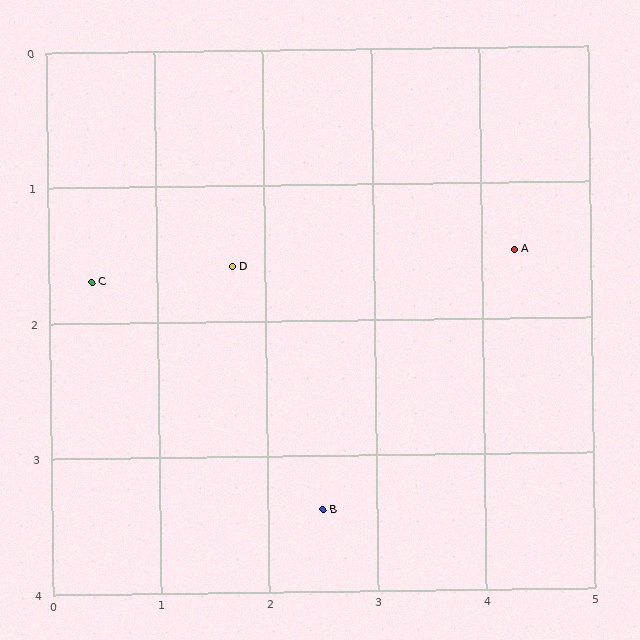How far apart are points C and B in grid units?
Points C and B are about 2.7 grid units apart.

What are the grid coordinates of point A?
Point A is at approximately (4.3, 1.5).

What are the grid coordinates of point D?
Point D is at approximately (1.7, 1.6).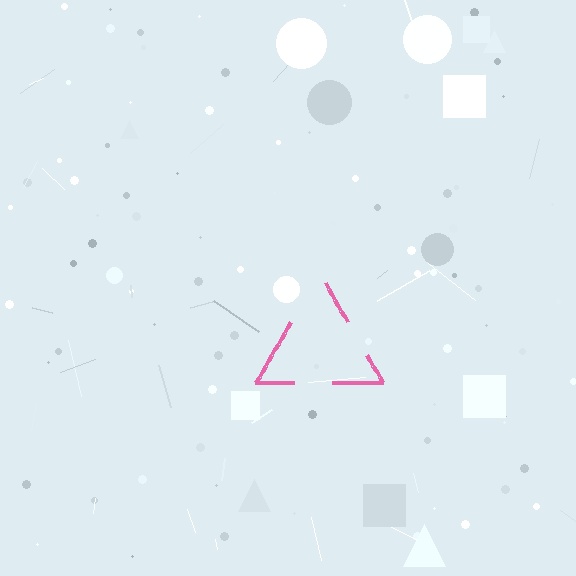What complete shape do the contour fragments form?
The contour fragments form a triangle.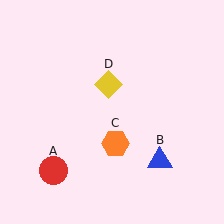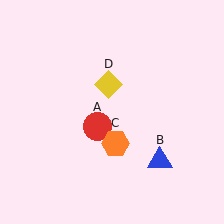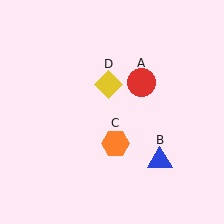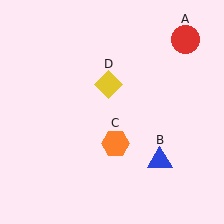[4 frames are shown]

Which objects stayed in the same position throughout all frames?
Blue triangle (object B) and orange hexagon (object C) and yellow diamond (object D) remained stationary.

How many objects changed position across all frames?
1 object changed position: red circle (object A).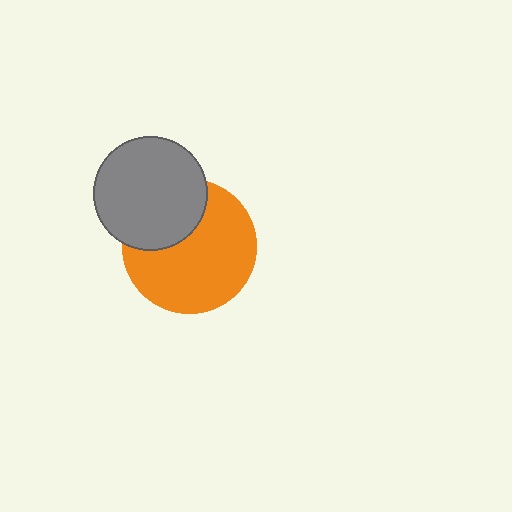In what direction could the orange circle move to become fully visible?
The orange circle could move toward the lower-right. That would shift it out from behind the gray circle entirely.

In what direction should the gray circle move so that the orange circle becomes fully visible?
The gray circle should move toward the upper-left. That is the shortest direction to clear the overlap and leave the orange circle fully visible.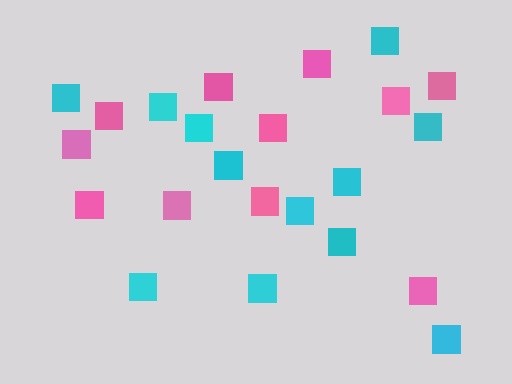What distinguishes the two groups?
There are 2 groups: one group of pink squares (11) and one group of cyan squares (12).